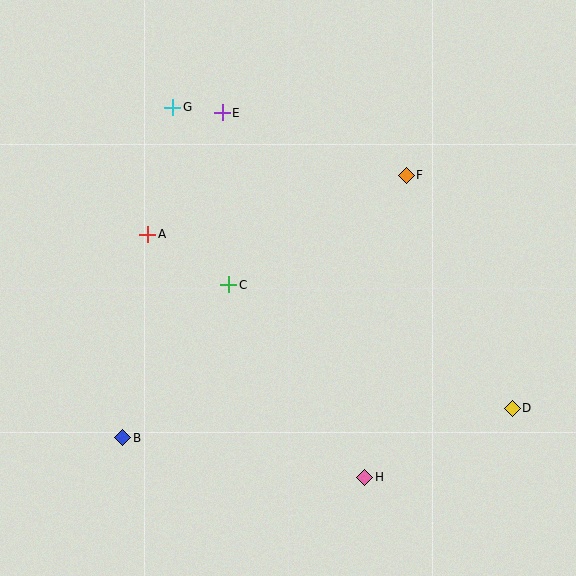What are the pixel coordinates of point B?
Point B is at (123, 438).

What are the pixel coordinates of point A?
Point A is at (148, 234).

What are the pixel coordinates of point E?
Point E is at (222, 113).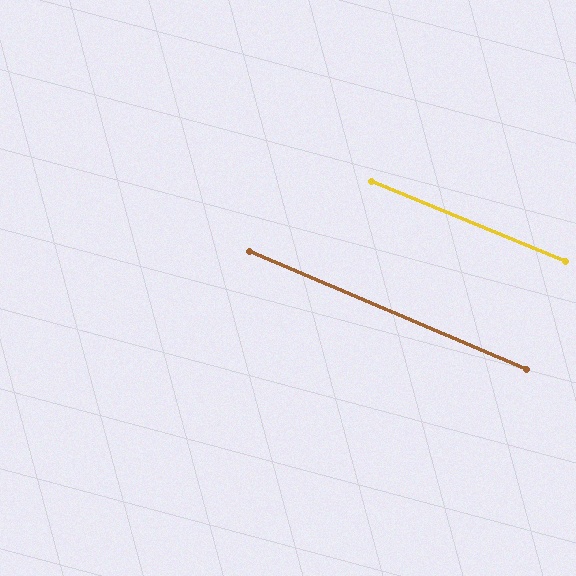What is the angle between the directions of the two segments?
Approximately 1 degree.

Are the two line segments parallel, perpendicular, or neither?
Parallel — their directions differ by only 0.6°.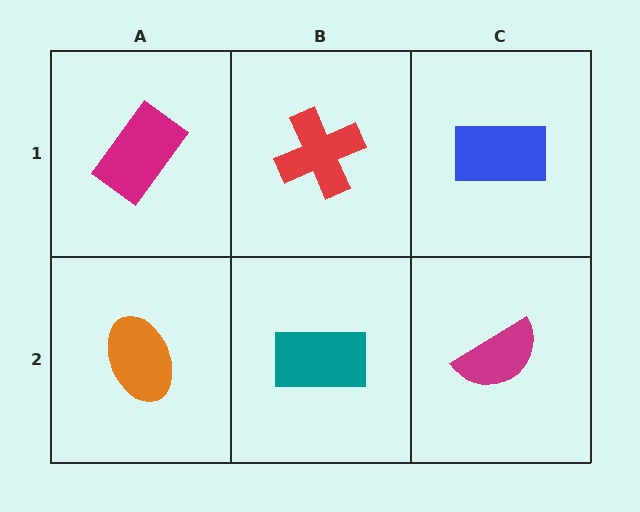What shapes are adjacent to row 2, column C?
A blue rectangle (row 1, column C), a teal rectangle (row 2, column B).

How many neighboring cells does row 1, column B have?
3.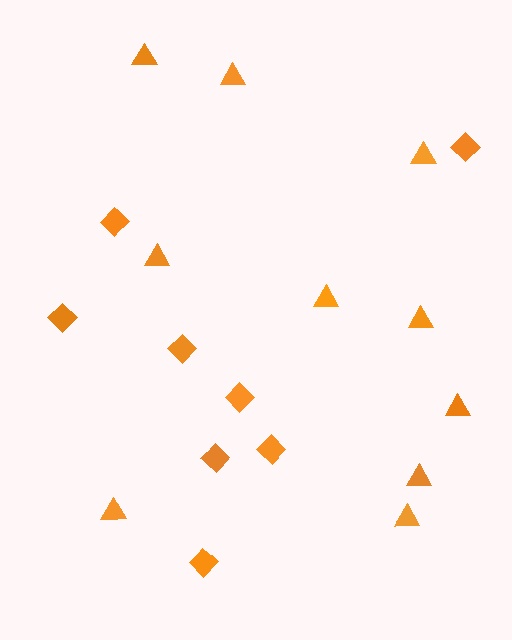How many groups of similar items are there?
There are 2 groups: one group of triangles (10) and one group of diamonds (8).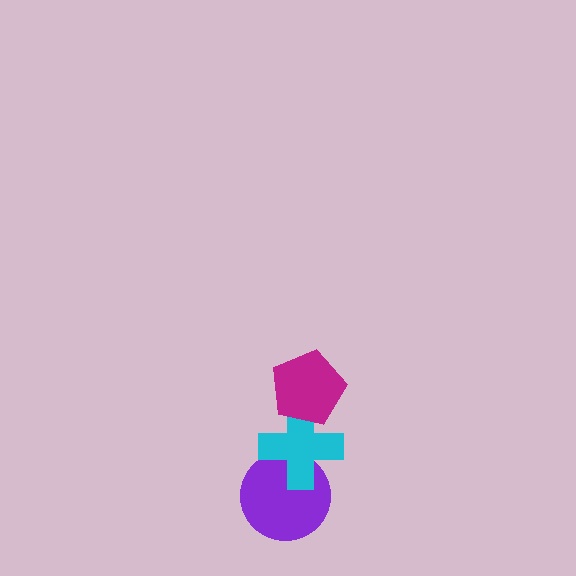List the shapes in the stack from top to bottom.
From top to bottom: the magenta pentagon, the cyan cross, the purple circle.